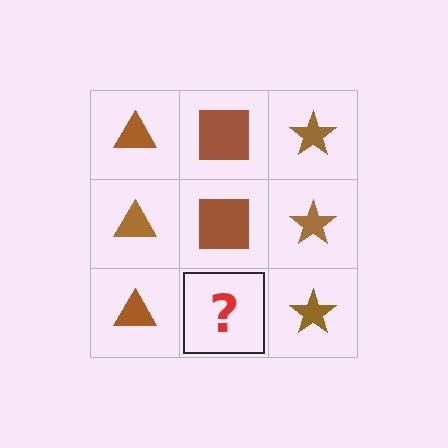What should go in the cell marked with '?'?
The missing cell should contain a brown square.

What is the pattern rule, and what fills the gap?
The rule is that each column has a consistent shape. The gap should be filled with a brown square.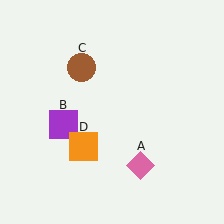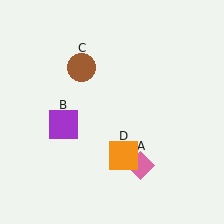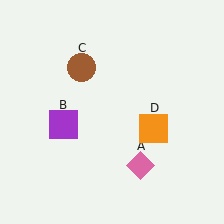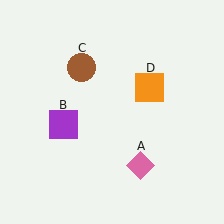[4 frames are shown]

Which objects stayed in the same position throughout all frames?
Pink diamond (object A) and purple square (object B) and brown circle (object C) remained stationary.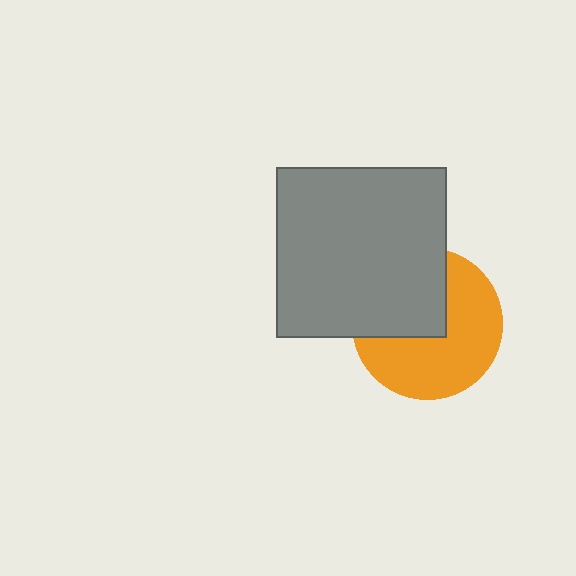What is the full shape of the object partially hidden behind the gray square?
The partially hidden object is an orange circle.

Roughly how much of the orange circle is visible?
About half of it is visible (roughly 59%).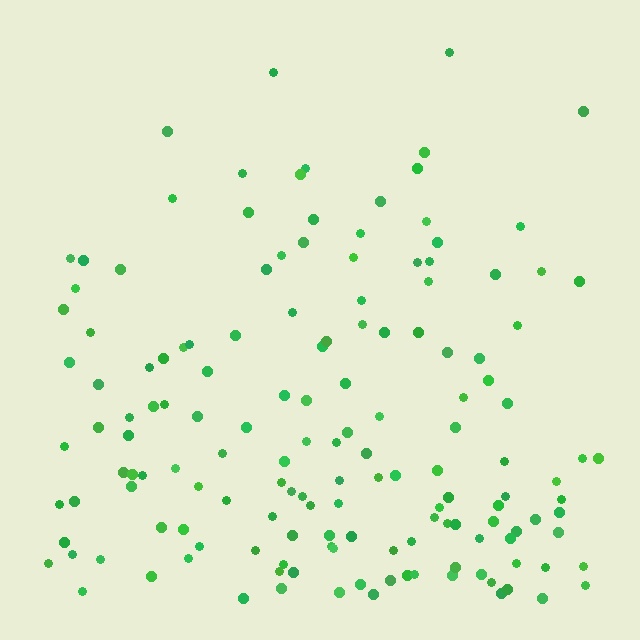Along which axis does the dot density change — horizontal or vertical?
Vertical.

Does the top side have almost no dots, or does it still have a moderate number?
Still a moderate number, just noticeably fewer than the bottom.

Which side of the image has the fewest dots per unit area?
The top.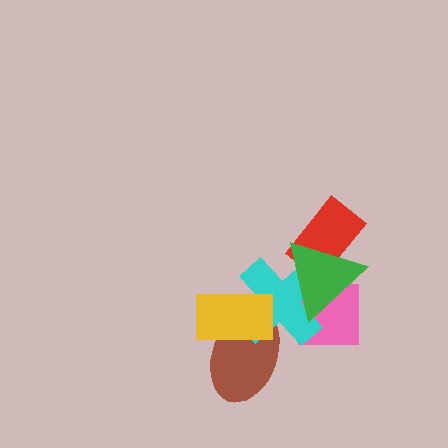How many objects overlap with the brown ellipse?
2 objects overlap with the brown ellipse.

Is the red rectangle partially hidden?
Yes, it is partially covered by another shape.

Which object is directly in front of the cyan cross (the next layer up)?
The yellow rectangle is directly in front of the cyan cross.